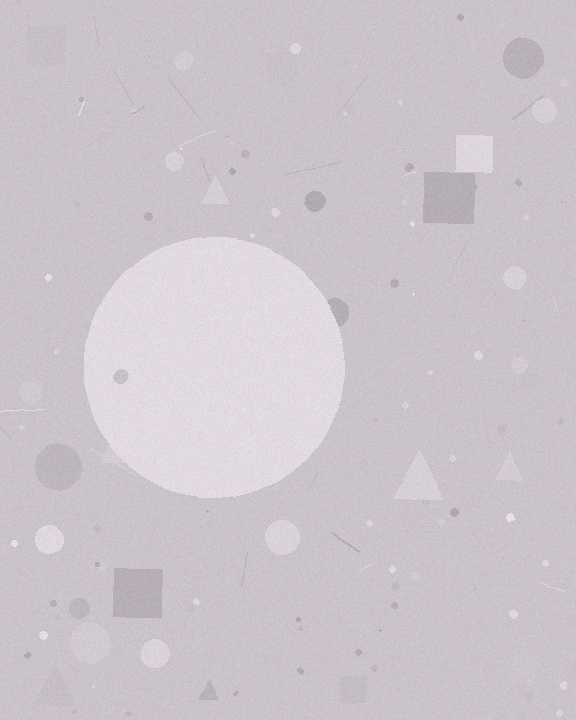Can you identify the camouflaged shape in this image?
The camouflaged shape is a circle.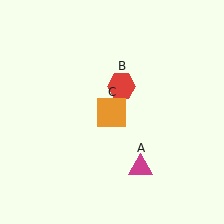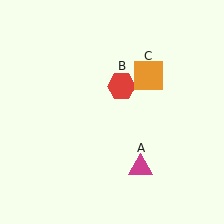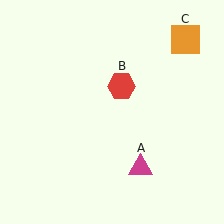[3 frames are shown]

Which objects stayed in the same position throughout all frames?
Magenta triangle (object A) and red hexagon (object B) remained stationary.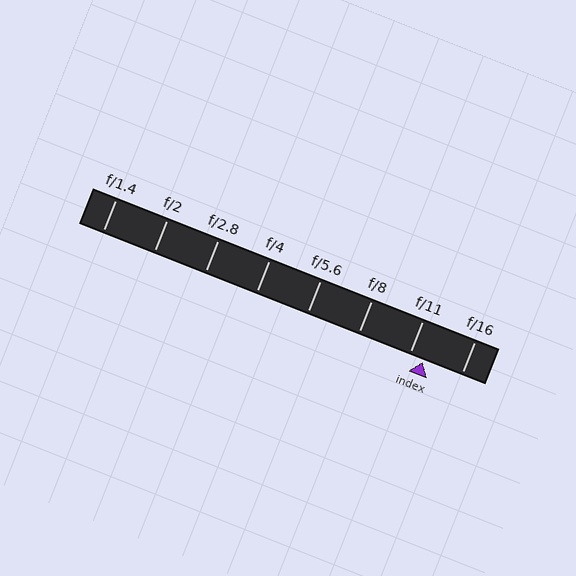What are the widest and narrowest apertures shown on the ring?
The widest aperture shown is f/1.4 and the narrowest is f/16.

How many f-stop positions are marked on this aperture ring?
There are 8 f-stop positions marked.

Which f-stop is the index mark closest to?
The index mark is closest to f/11.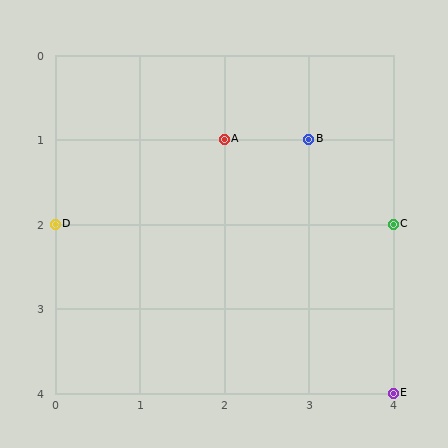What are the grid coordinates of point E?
Point E is at grid coordinates (4, 4).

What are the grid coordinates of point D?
Point D is at grid coordinates (0, 2).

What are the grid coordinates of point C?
Point C is at grid coordinates (4, 2).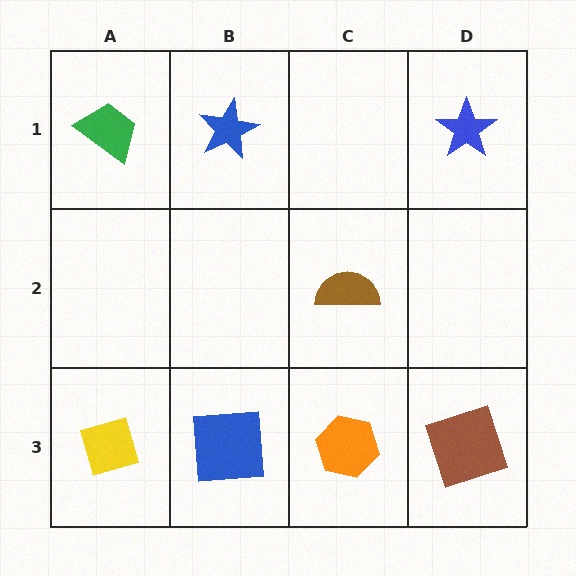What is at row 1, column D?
A blue star.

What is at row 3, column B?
A blue square.